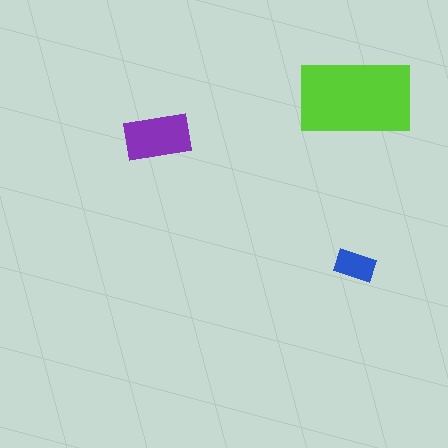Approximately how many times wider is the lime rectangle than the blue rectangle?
About 3 times wider.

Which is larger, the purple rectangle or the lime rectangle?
The lime one.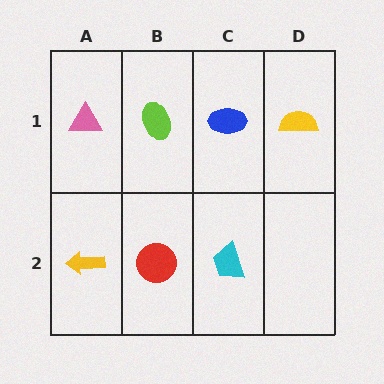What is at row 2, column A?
A yellow arrow.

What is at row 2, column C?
A cyan trapezoid.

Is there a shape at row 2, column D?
No, that cell is empty.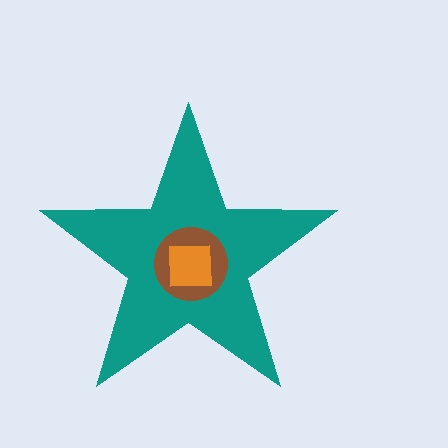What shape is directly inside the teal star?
The brown circle.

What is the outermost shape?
The teal star.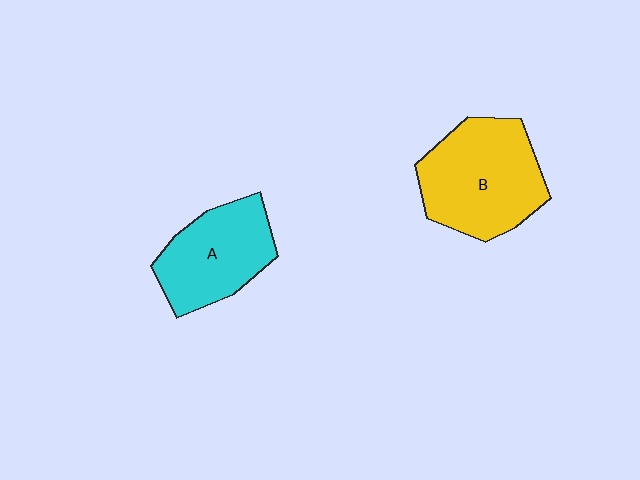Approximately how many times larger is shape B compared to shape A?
Approximately 1.3 times.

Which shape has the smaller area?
Shape A (cyan).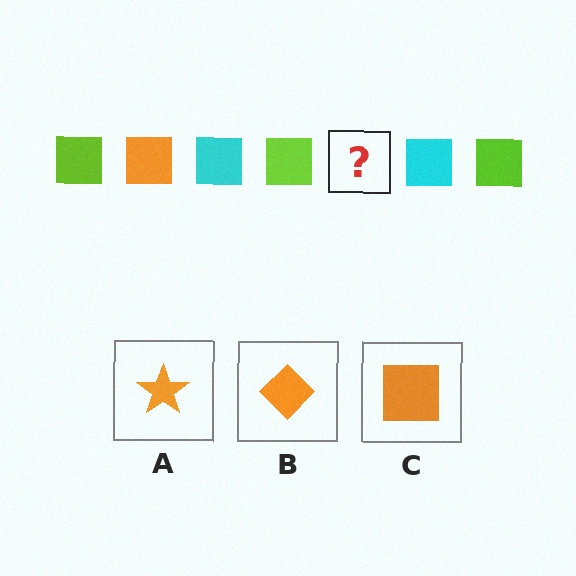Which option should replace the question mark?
Option C.